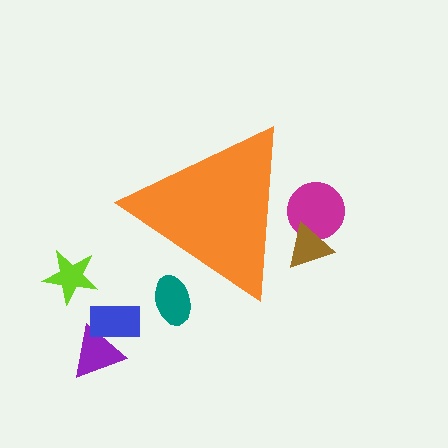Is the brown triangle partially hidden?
Yes, the brown triangle is partially hidden behind the orange triangle.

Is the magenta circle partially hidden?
Yes, the magenta circle is partially hidden behind the orange triangle.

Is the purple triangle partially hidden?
No, the purple triangle is fully visible.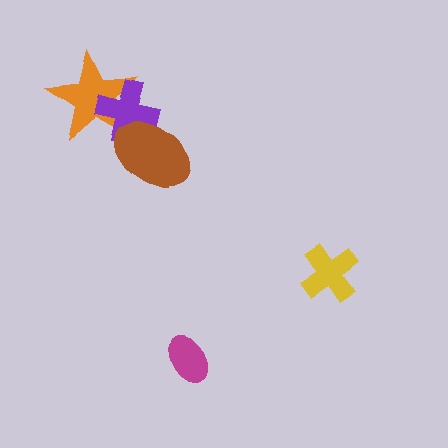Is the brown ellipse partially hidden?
No, no other shape covers it.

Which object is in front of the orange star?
The purple cross is in front of the orange star.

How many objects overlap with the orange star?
1 object overlaps with the orange star.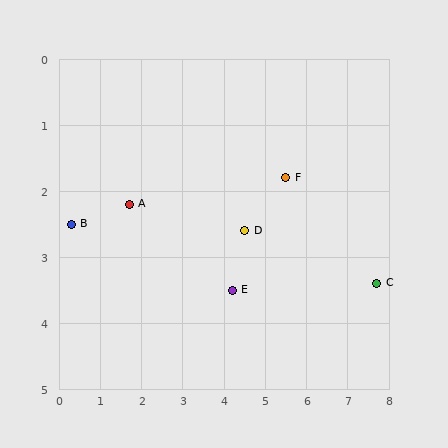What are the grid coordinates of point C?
Point C is at approximately (7.7, 3.4).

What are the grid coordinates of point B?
Point B is at approximately (0.3, 2.5).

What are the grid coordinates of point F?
Point F is at approximately (5.5, 1.8).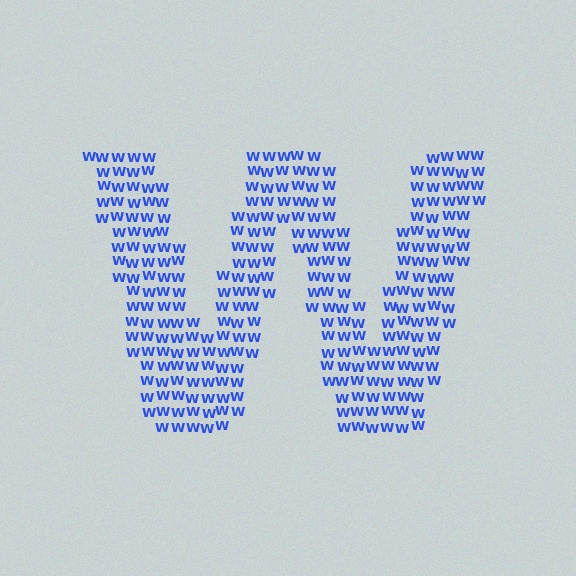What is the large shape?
The large shape is the letter W.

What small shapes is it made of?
It is made of small letter W's.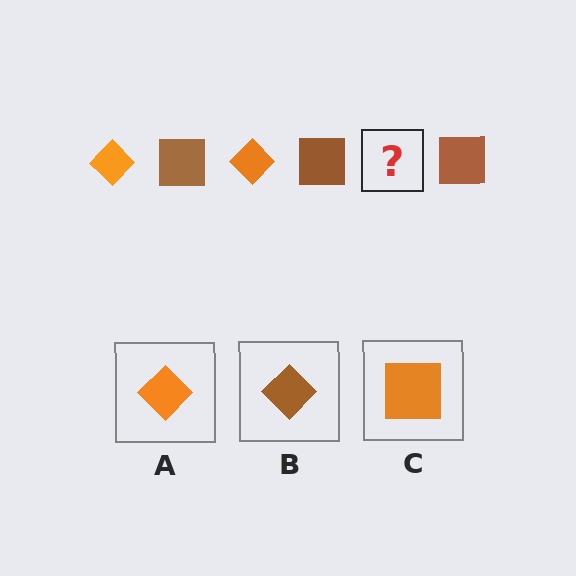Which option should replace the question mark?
Option A.